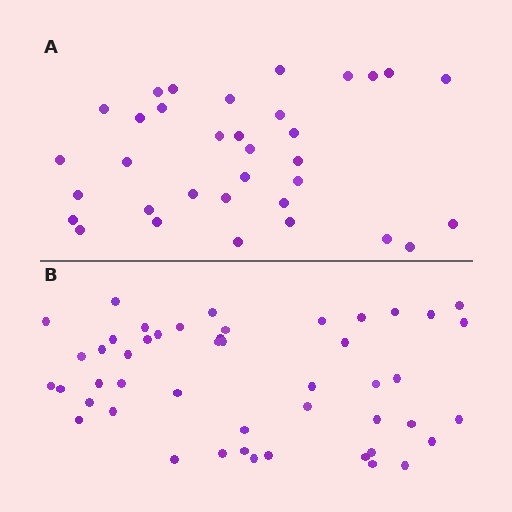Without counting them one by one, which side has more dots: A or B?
Region B (the bottom region) has more dots.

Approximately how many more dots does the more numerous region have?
Region B has approximately 15 more dots than region A.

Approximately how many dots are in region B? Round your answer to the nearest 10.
About 50 dots. (The exact count is 48, which rounds to 50.)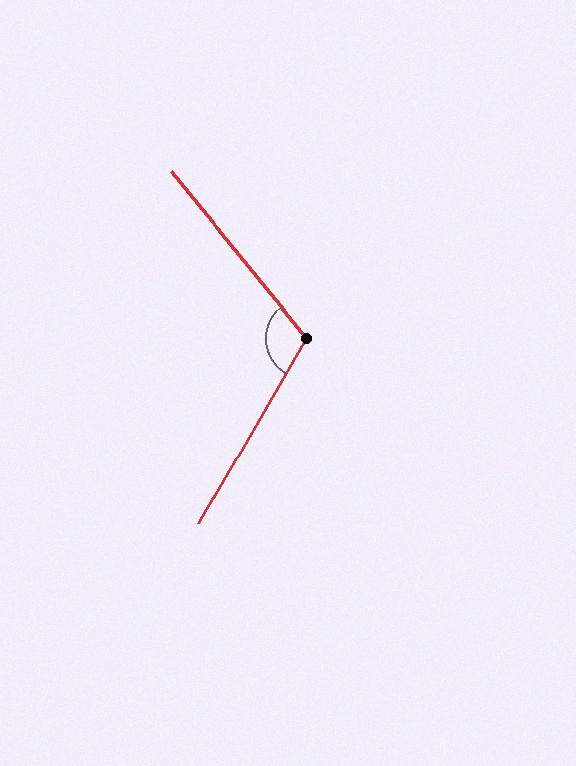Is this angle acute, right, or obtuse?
It is obtuse.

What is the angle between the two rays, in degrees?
Approximately 111 degrees.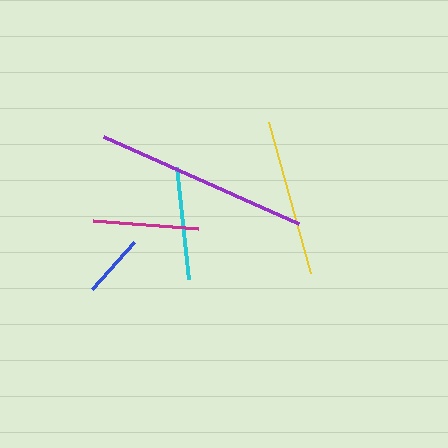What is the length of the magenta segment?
The magenta segment is approximately 105 pixels long.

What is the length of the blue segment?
The blue segment is approximately 63 pixels long.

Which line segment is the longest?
The purple line is the longest at approximately 213 pixels.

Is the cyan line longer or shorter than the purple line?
The purple line is longer than the cyan line.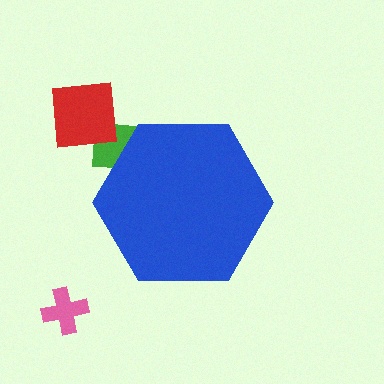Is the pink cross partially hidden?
No, the pink cross is fully visible.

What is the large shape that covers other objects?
A blue hexagon.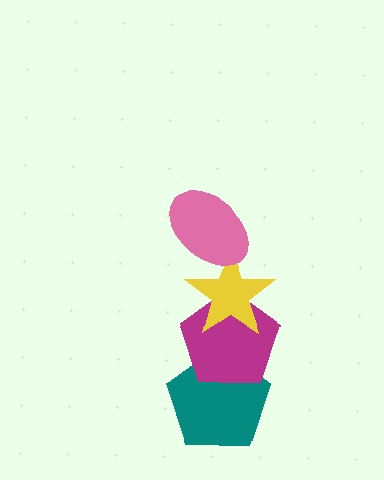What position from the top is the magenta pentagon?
The magenta pentagon is 3rd from the top.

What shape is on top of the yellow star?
The pink ellipse is on top of the yellow star.